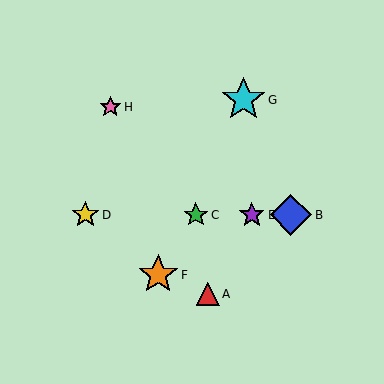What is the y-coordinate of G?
Object G is at y≈100.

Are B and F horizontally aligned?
No, B is at y≈215 and F is at y≈275.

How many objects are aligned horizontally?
4 objects (B, C, D, E) are aligned horizontally.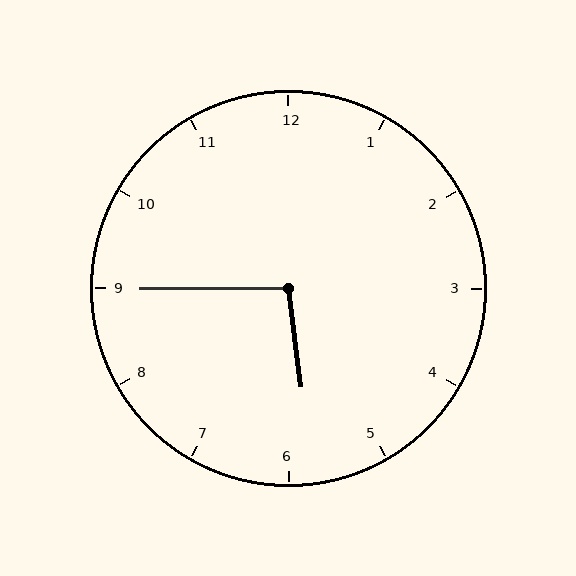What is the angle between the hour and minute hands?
Approximately 98 degrees.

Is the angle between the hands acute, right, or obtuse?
It is obtuse.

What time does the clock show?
5:45.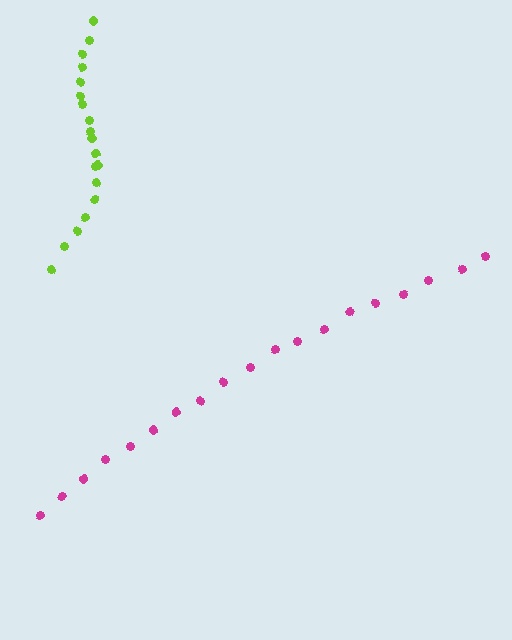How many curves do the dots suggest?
There are 2 distinct paths.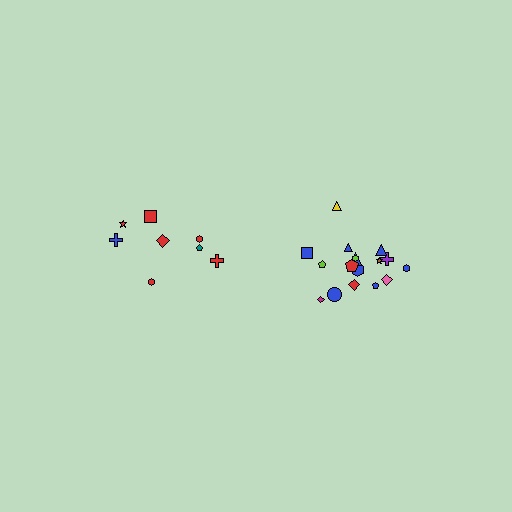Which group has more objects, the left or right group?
The right group.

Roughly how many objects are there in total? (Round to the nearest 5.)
Roughly 25 objects in total.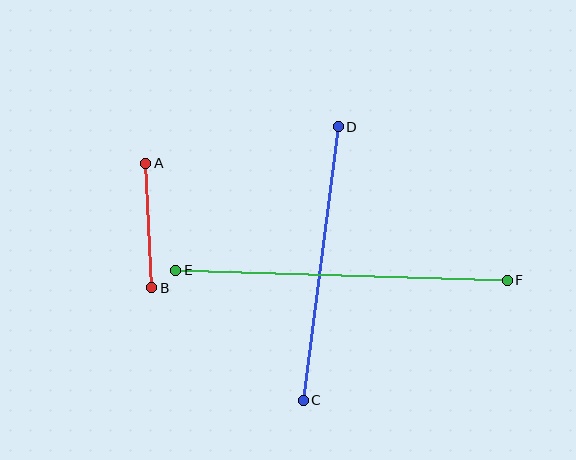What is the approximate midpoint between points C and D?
The midpoint is at approximately (321, 263) pixels.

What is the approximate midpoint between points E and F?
The midpoint is at approximately (342, 275) pixels.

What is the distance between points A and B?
The distance is approximately 124 pixels.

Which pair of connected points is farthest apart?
Points E and F are farthest apart.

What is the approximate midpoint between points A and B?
The midpoint is at approximately (149, 226) pixels.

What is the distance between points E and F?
The distance is approximately 332 pixels.